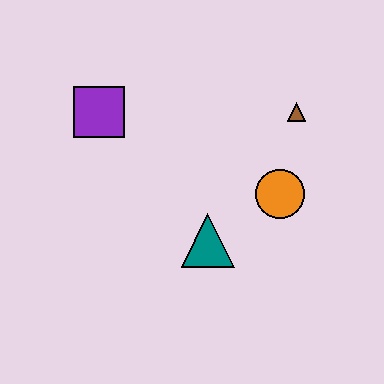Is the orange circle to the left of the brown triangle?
Yes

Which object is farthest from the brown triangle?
The purple square is farthest from the brown triangle.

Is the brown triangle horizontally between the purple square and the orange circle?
No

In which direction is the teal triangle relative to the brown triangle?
The teal triangle is below the brown triangle.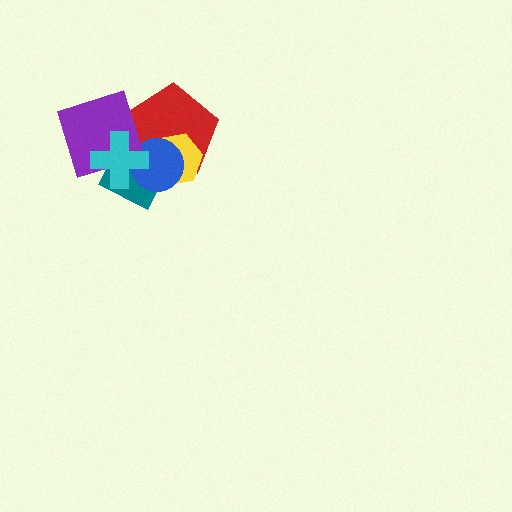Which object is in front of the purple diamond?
The cyan cross is in front of the purple diamond.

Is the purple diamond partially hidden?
Yes, it is partially covered by another shape.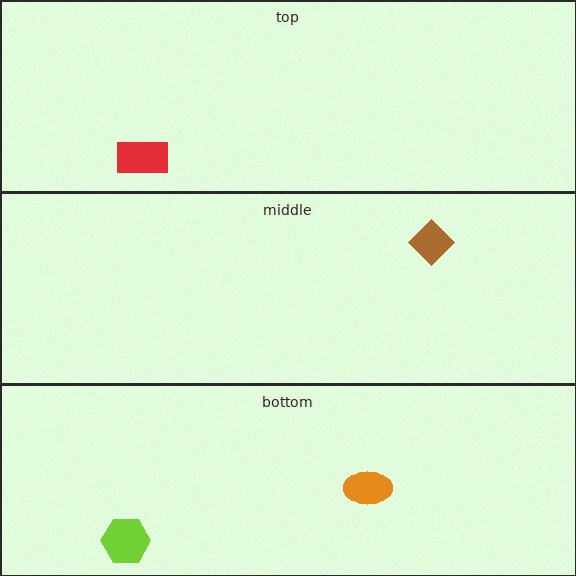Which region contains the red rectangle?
The top region.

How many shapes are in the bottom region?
2.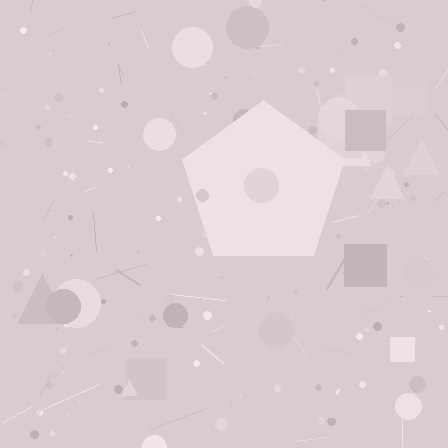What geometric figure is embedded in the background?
A pentagon is embedded in the background.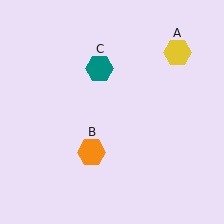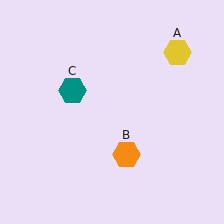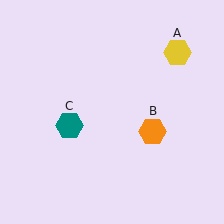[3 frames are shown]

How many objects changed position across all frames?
2 objects changed position: orange hexagon (object B), teal hexagon (object C).